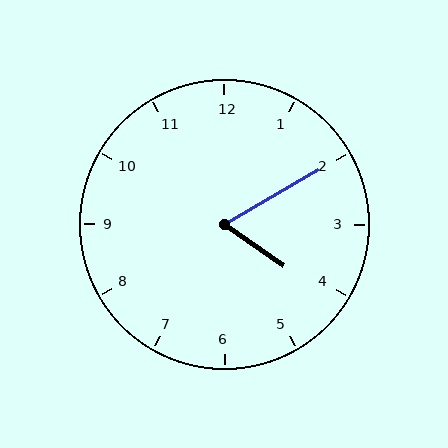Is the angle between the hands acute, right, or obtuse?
It is acute.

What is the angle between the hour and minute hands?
Approximately 65 degrees.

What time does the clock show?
4:10.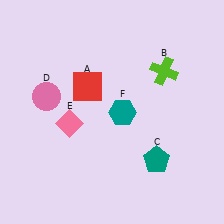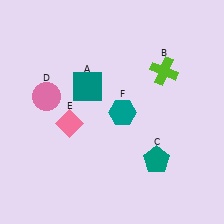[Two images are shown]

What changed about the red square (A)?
In Image 1, A is red. In Image 2, it changed to teal.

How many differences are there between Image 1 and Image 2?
There is 1 difference between the two images.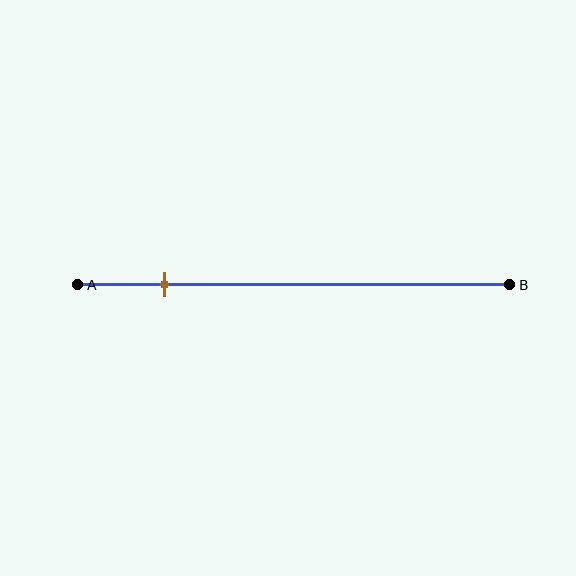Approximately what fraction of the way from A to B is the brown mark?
The brown mark is approximately 20% of the way from A to B.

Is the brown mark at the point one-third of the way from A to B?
No, the mark is at about 20% from A, not at the 33% one-third point.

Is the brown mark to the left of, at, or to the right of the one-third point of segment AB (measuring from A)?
The brown mark is to the left of the one-third point of segment AB.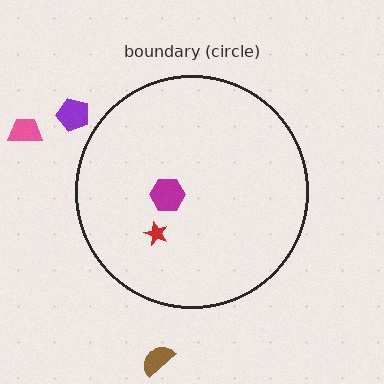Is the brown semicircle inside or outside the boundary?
Outside.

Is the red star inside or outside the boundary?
Inside.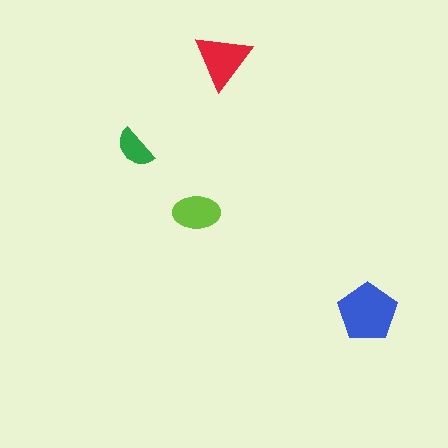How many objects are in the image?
There are 4 objects in the image.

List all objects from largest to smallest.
The blue pentagon, the red triangle, the lime ellipse, the green semicircle.